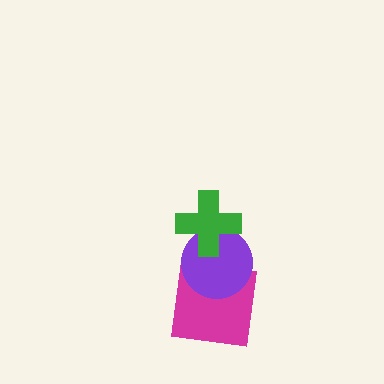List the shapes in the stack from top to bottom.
From top to bottom: the green cross, the purple circle, the magenta square.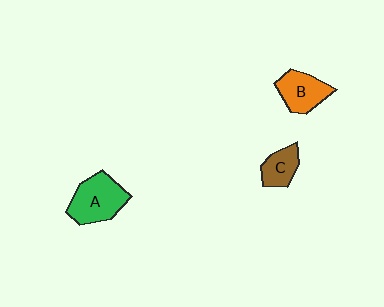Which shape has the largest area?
Shape A (green).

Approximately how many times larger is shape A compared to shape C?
Approximately 1.8 times.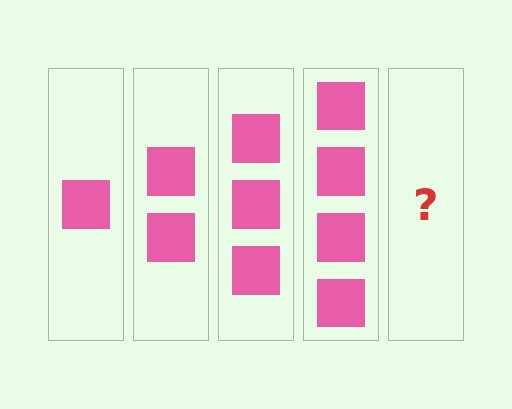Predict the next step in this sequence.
The next step is 5 squares.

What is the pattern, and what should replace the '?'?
The pattern is that each step adds one more square. The '?' should be 5 squares.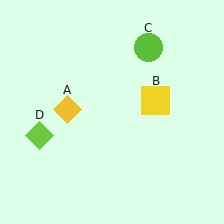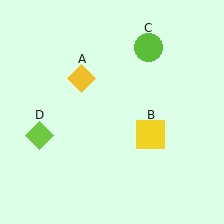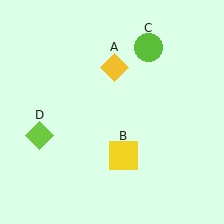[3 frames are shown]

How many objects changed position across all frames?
2 objects changed position: yellow diamond (object A), yellow square (object B).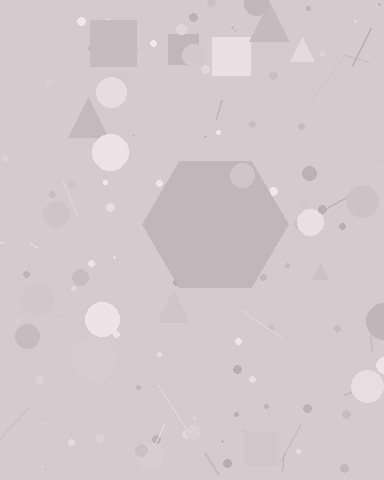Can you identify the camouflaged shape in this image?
The camouflaged shape is a hexagon.